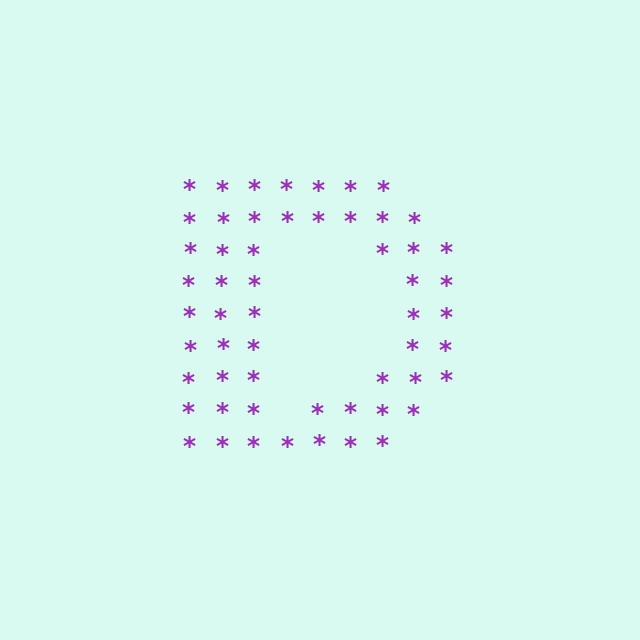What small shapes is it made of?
It is made of small asterisks.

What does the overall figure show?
The overall figure shows the letter D.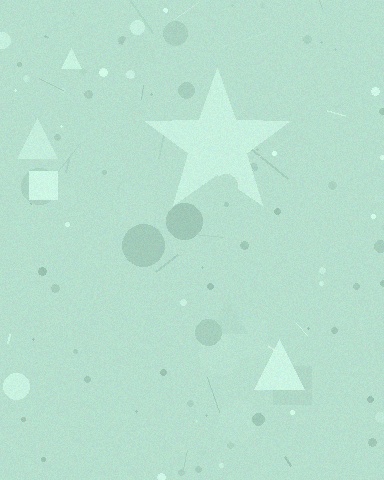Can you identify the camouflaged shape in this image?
The camouflaged shape is a star.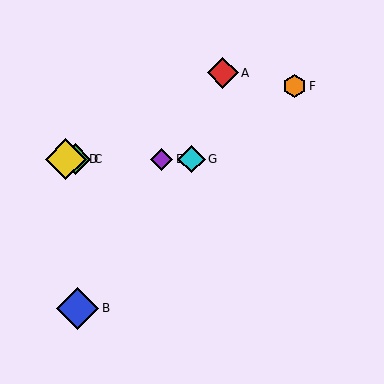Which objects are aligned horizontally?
Objects C, D, E, G are aligned horizontally.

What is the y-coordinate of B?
Object B is at y≈308.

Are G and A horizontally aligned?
No, G is at y≈159 and A is at y≈73.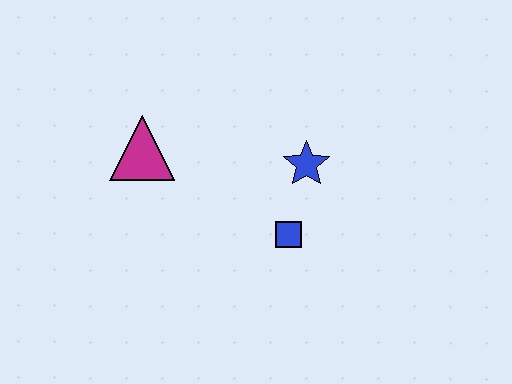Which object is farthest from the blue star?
The magenta triangle is farthest from the blue star.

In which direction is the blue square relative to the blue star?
The blue square is below the blue star.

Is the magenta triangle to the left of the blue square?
Yes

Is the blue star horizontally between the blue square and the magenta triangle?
No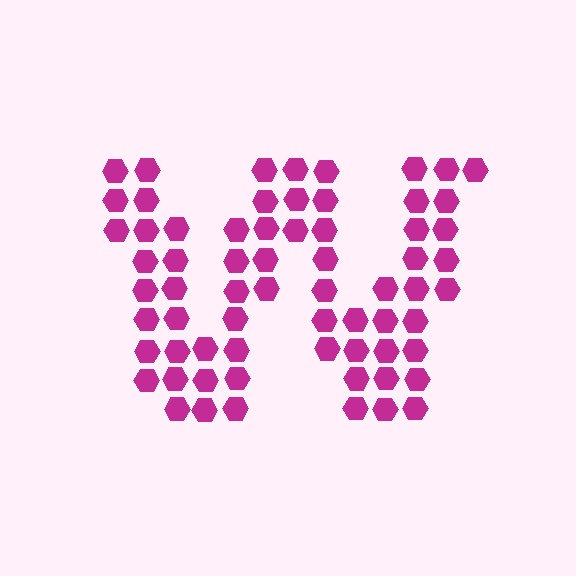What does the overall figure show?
The overall figure shows the letter W.